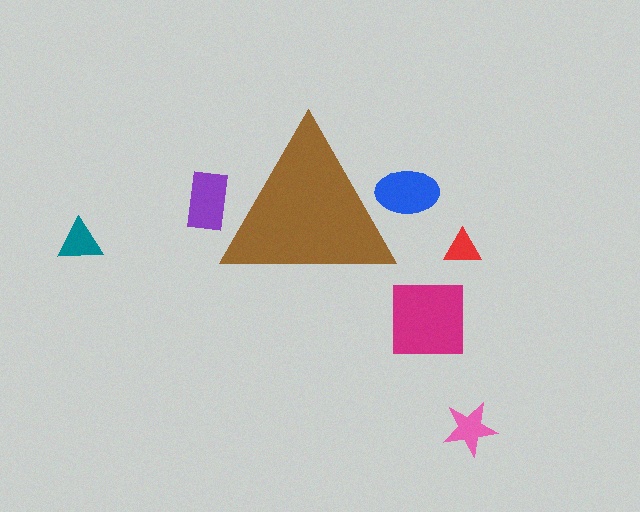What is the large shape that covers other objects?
A brown triangle.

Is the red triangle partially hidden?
No, the red triangle is fully visible.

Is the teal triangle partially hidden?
No, the teal triangle is fully visible.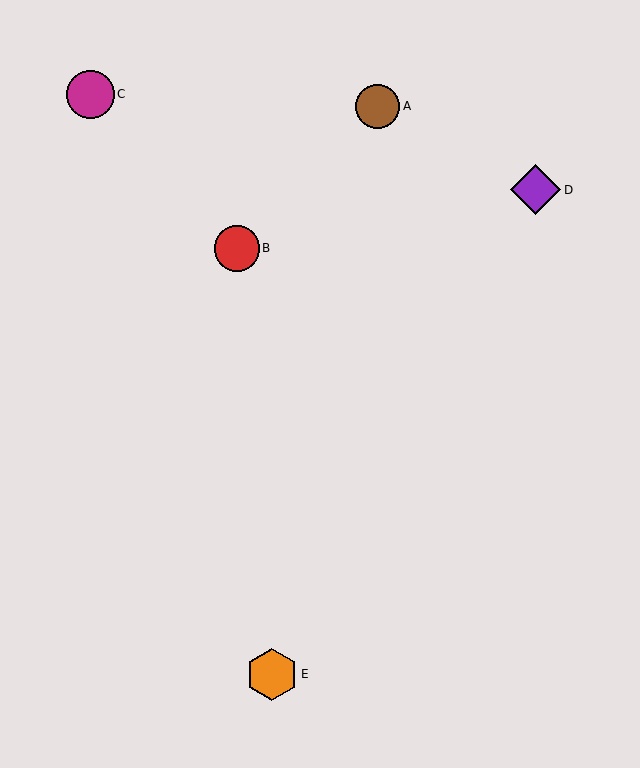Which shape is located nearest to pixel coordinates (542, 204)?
The purple diamond (labeled D) at (536, 190) is nearest to that location.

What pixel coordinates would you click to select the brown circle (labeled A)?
Click at (378, 107) to select the brown circle A.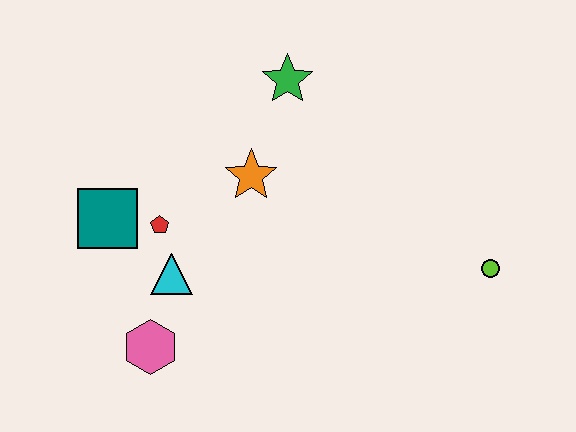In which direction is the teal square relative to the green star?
The teal square is to the left of the green star.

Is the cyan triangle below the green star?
Yes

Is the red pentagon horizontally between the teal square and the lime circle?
Yes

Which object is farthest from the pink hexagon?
The lime circle is farthest from the pink hexagon.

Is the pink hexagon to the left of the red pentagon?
Yes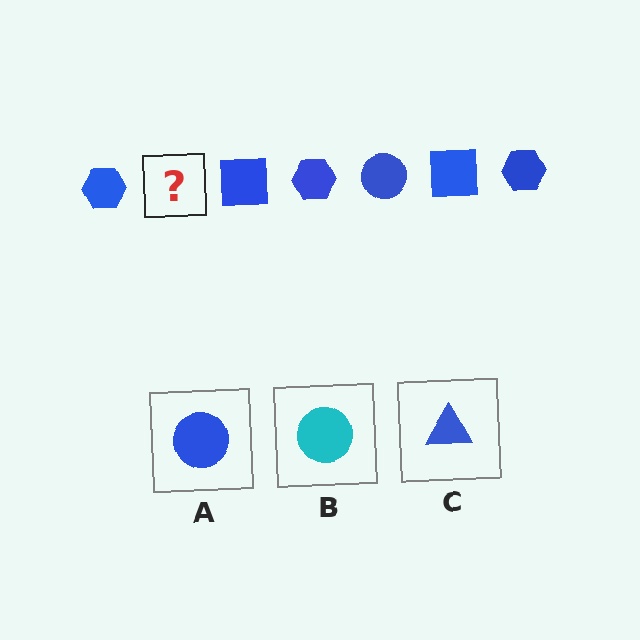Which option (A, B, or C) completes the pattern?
A.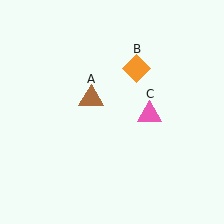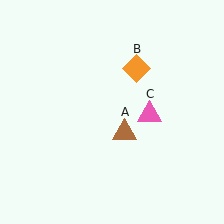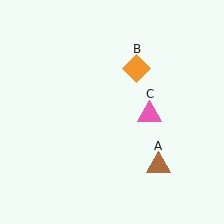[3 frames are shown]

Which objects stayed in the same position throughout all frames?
Orange diamond (object B) and pink triangle (object C) remained stationary.